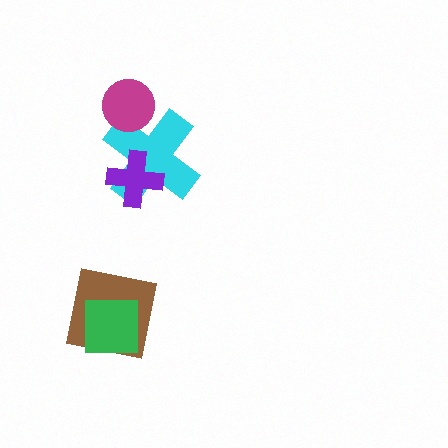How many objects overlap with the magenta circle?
1 object overlaps with the magenta circle.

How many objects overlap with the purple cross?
1 object overlaps with the purple cross.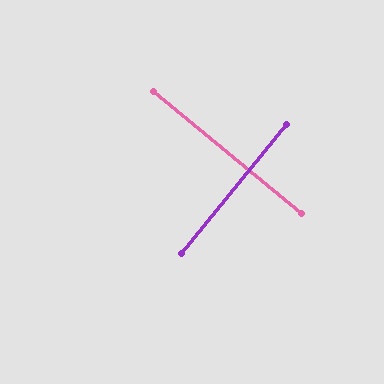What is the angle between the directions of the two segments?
Approximately 90 degrees.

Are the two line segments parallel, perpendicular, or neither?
Perpendicular — they meet at approximately 90°.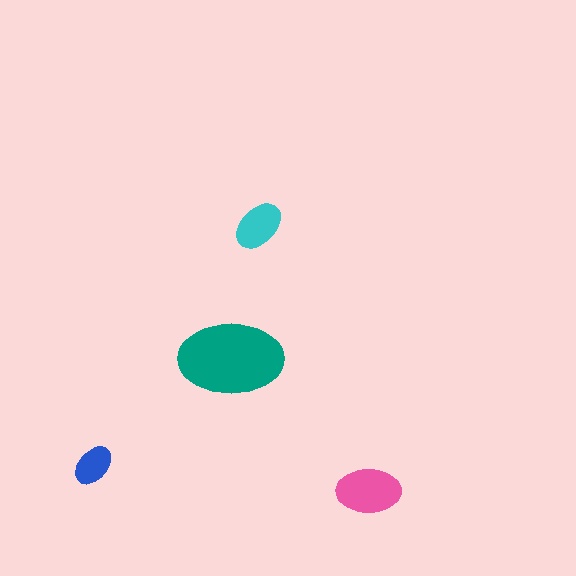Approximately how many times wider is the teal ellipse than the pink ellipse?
About 1.5 times wider.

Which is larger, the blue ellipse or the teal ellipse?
The teal one.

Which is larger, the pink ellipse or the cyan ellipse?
The pink one.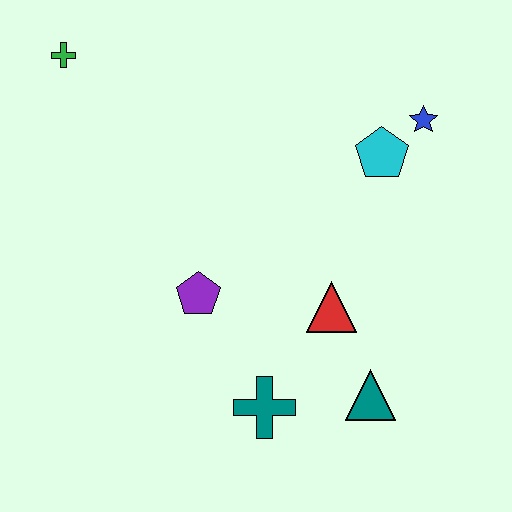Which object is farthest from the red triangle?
The green cross is farthest from the red triangle.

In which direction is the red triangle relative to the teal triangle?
The red triangle is above the teal triangle.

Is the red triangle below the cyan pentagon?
Yes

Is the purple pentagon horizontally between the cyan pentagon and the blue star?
No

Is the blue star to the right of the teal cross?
Yes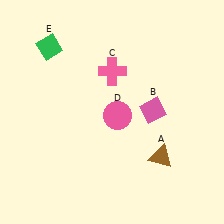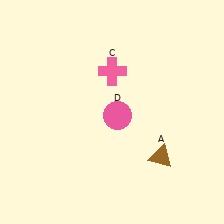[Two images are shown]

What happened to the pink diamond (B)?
The pink diamond (B) was removed in Image 2. It was in the top-right area of Image 1.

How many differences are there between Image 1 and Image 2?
There are 2 differences between the two images.